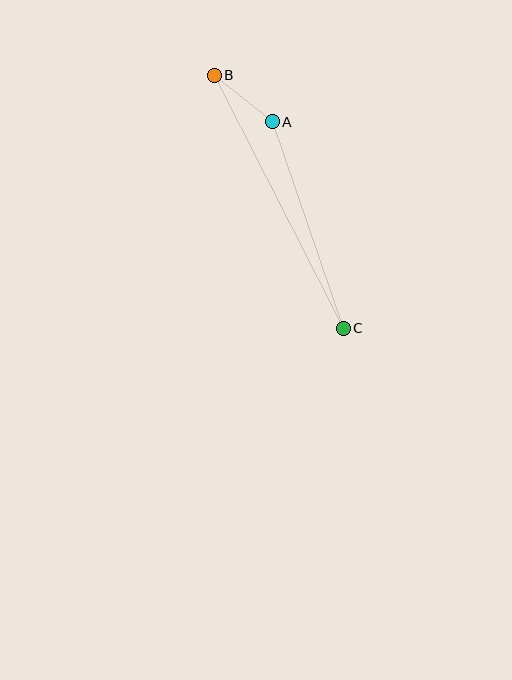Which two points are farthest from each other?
Points B and C are farthest from each other.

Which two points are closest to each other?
Points A and B are closest to each other.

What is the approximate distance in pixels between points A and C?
The distance between A and C is approximately 218 pixels.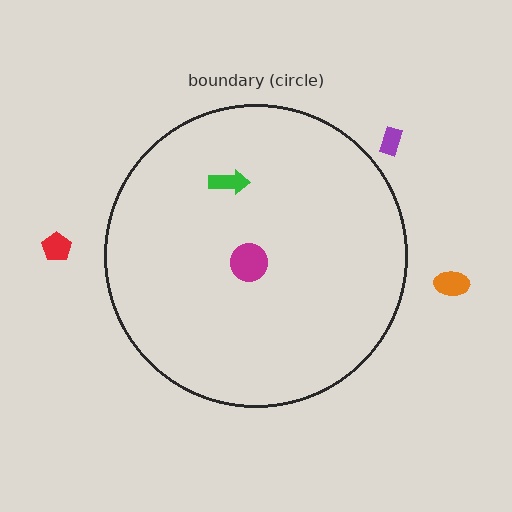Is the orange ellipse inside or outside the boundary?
Outside.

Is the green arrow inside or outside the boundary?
Inside.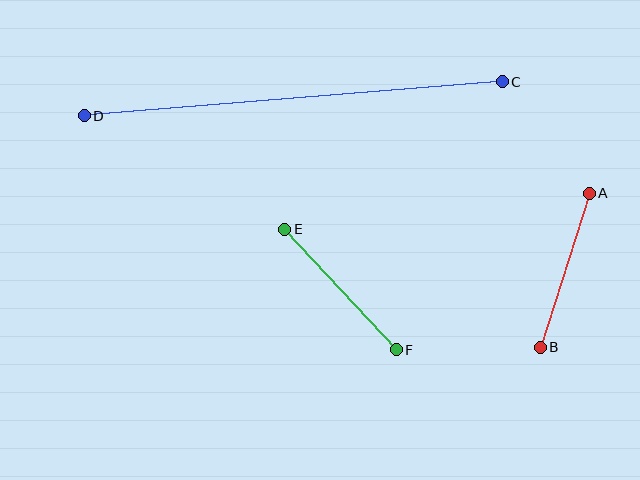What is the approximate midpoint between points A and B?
The midpoint is at approximately (565, 270) pixels.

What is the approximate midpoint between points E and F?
The midpoint is at approximately (341, 289) pixels.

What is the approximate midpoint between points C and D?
The midpoint is at approximately (293, 99) pixels.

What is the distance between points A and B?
The distance is approximately 162 pixels.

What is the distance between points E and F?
The distance is approximately 164 pixels.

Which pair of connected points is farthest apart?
Points C and D are farthest apart.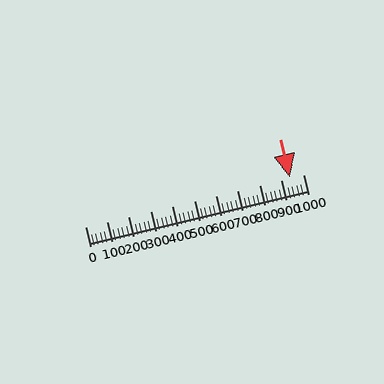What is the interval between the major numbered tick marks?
The major tick marks are spaced 100 units apart.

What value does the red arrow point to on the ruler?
The red arrow points to approximately 940.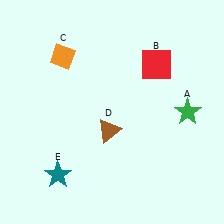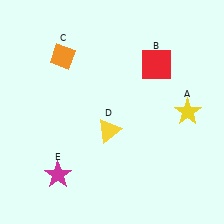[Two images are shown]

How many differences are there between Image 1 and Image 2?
There are 3 differences between the two images.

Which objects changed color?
A changed from green to yellow. D changed from brown to yellow. E changed from teal to magenta.